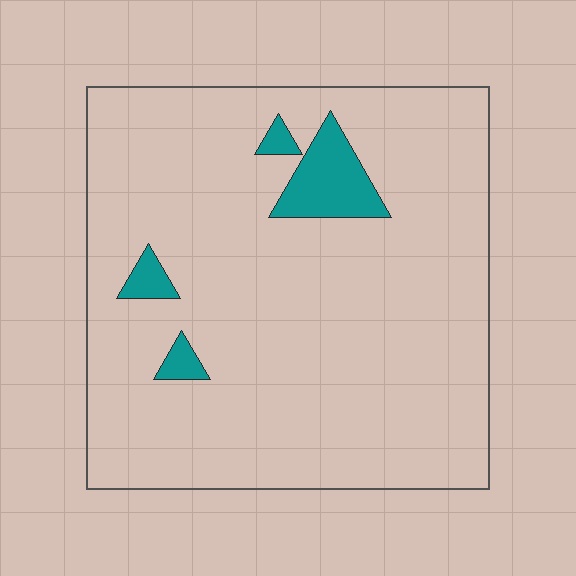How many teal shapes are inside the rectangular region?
4.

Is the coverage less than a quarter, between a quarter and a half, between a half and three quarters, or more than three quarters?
Less than a quarter.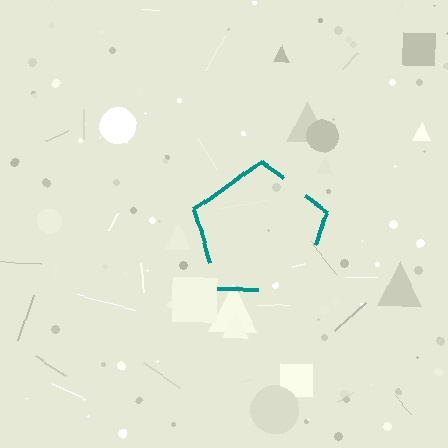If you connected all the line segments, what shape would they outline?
They would outline a pentagon.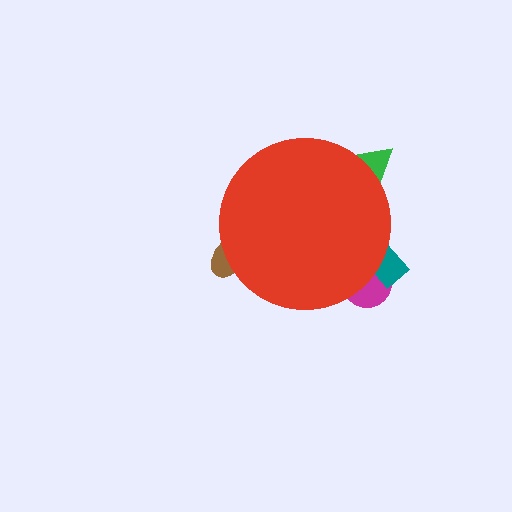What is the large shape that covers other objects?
A red circle.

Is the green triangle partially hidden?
Yes, the green triangle is partially hidden behind the red circle.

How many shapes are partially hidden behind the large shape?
4 shapes are partially hidden.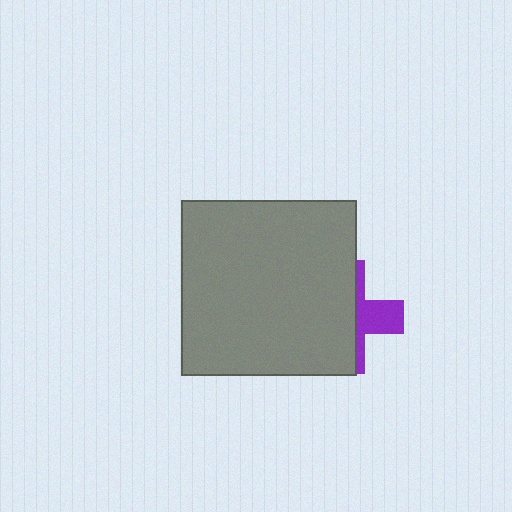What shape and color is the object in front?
The object in front is a gray square.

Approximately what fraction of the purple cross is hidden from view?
Roughly 67% of the purple cross is hidden behind the gray square.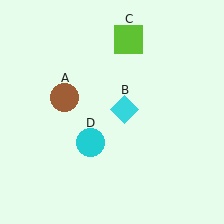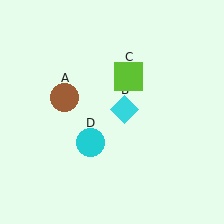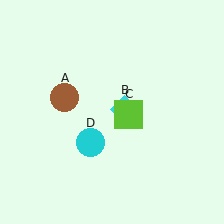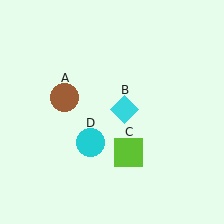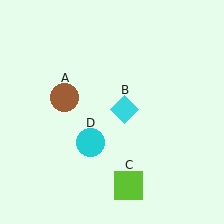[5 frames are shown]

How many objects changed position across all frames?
1 object changed position: lime square (object C).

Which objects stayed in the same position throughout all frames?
Brown circle (object A) and cyan diamond (object B) and cyan circle (object D) remained stationary.